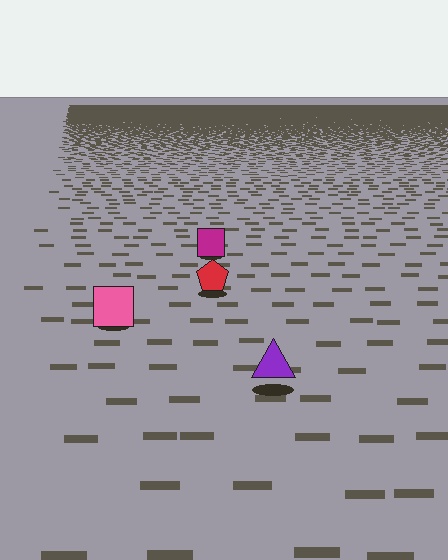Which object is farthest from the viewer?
The magenta square is farthest from the viewer. It appears smaller and the ground texture around it is denser.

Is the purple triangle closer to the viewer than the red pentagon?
Yes. The purple triangle is closer — you can tell from the texture gradient: the ground texture is coarser near it.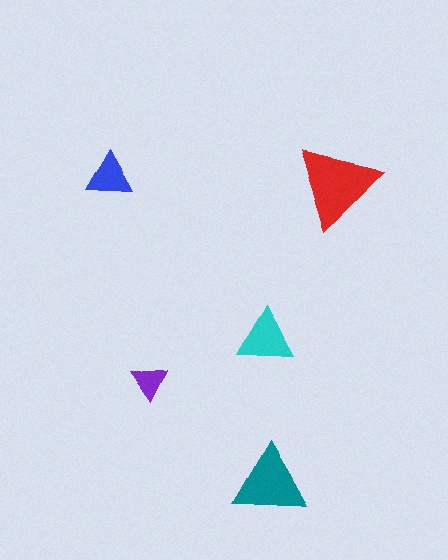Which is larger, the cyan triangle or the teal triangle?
The teal one.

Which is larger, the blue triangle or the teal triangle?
The teal one.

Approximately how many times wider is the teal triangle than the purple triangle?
About 2 times wider.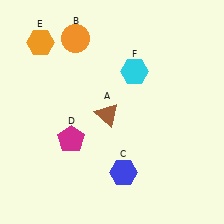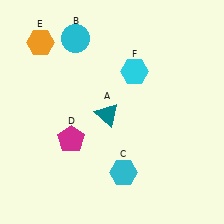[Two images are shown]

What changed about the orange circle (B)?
In Image 1, B is orange. In Image 2, it changed to cyan.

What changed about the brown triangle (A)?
In Image 1, A is brown. In Image 2, it changed to teal.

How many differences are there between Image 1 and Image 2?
There are 3 differences between the two images.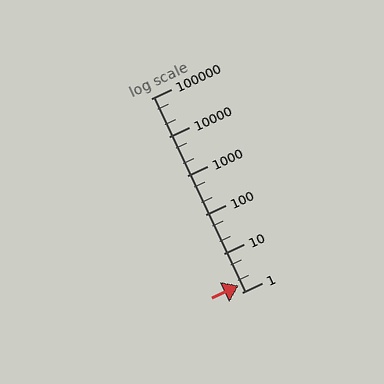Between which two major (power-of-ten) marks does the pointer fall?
The pointer is between 1 and 10.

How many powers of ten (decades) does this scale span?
The scale spans 5 decades, from 1 to 100000.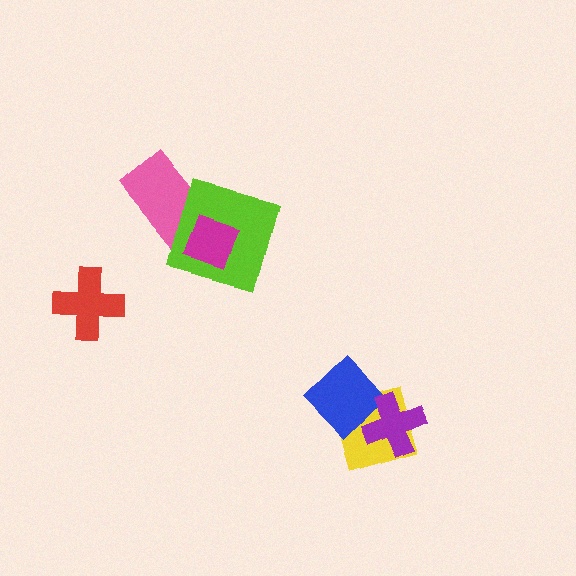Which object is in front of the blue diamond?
The purple cross is in front of the blue diamond.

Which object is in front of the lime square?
The magenta diamond is in front of the lime square.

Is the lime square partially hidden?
Yes, it is partially covered by another shape.